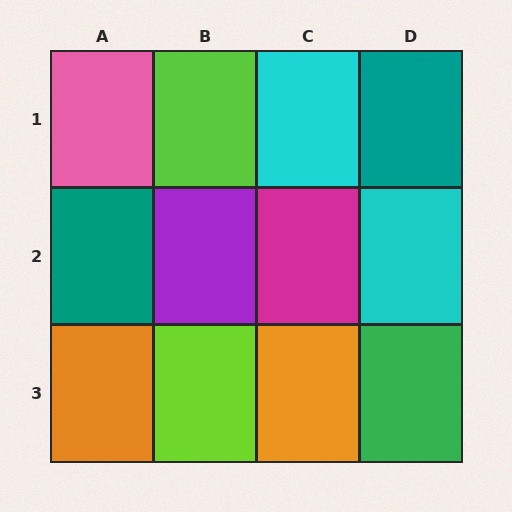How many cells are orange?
2 cells are orange.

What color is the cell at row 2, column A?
Teal.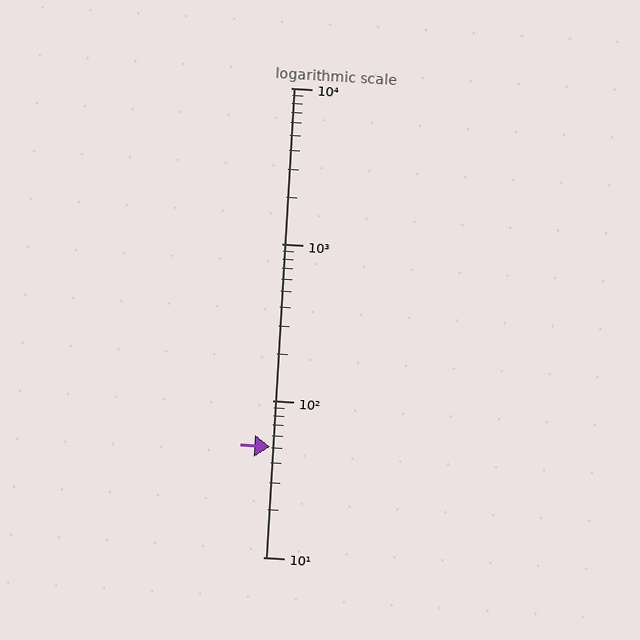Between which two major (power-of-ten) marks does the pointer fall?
The pointer is between 10 and 100.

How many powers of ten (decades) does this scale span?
The scale spans 3 decades, from 10 to 10000.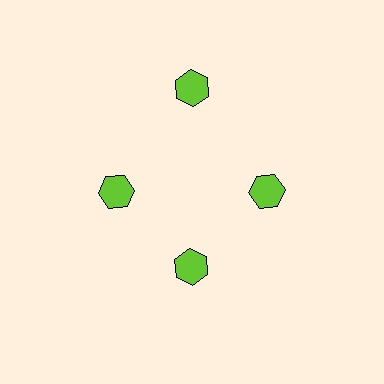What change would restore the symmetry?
The symmetry would be restored by moving it inward, back onto the ring so that all 4 hexagons sit at equal angles and equal distance from the center.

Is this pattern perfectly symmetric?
No. The 4 lime hexagons are arranged in a ring, but one element near the 12 o'clock position is pushed outward from the center, breaking the 4-fold rotational symmetry.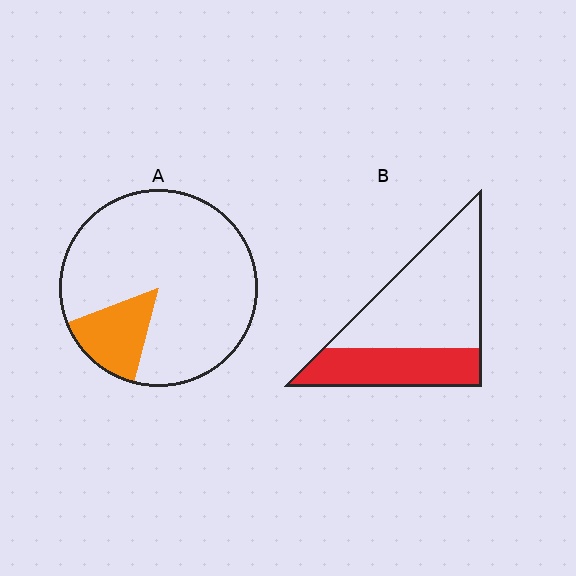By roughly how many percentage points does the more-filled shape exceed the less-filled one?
By roughly 20 percentage points (B over A).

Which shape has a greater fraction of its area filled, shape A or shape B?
Shape B.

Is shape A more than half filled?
No.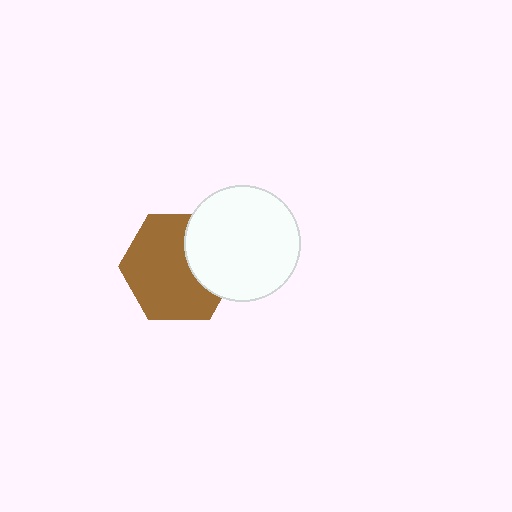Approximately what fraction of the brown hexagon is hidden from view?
Roughly 31% of the brown hexagon is hidden behind the white circle.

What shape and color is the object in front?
The object in front is a white circle.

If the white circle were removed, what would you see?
You would see the complete brown hexagon.